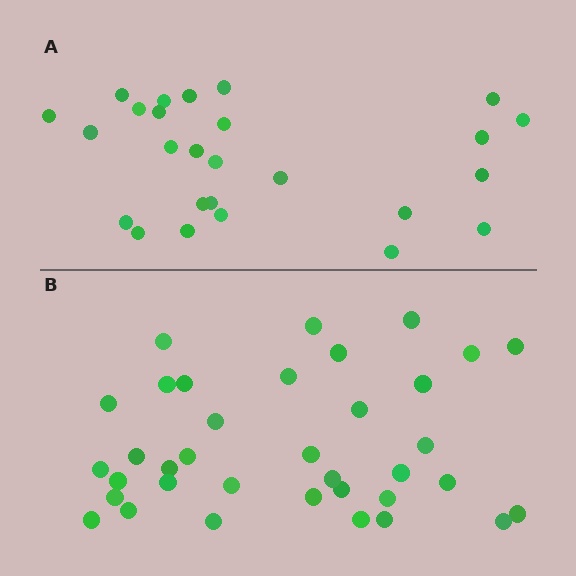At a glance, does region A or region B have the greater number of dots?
Region B (the bottom region) has more dots.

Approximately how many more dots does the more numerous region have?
Region B has roughly 10 or so more dots than region A.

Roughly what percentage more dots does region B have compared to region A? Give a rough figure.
About 40% more.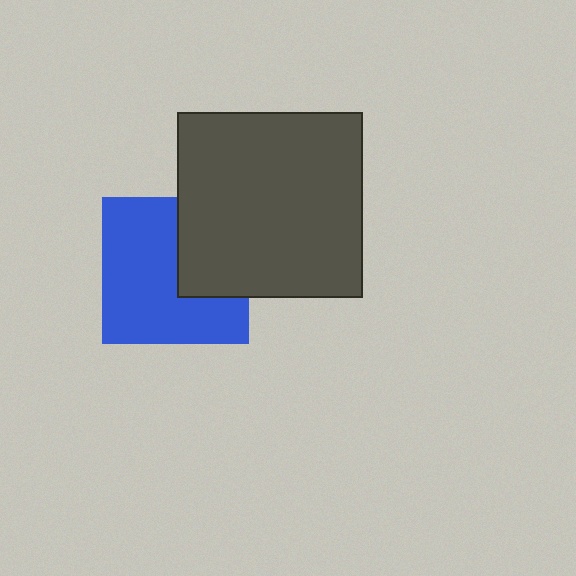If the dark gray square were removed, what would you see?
You would see the complete blue square.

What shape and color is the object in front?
The object in front is a dark gray square.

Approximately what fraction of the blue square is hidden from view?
Roughly 33% of the blue square is hidden behind the dark gray square.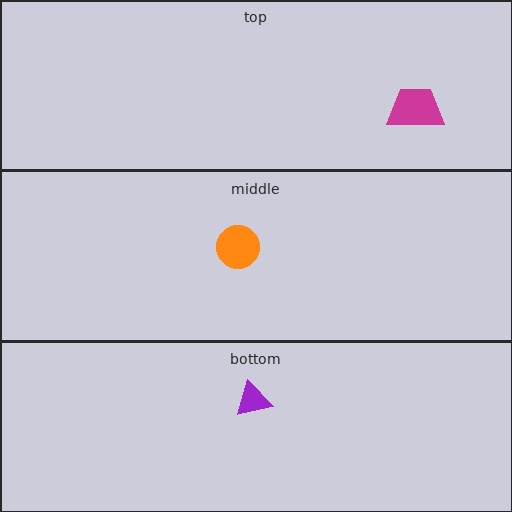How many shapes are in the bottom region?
1.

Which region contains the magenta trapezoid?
The top region.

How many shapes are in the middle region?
1.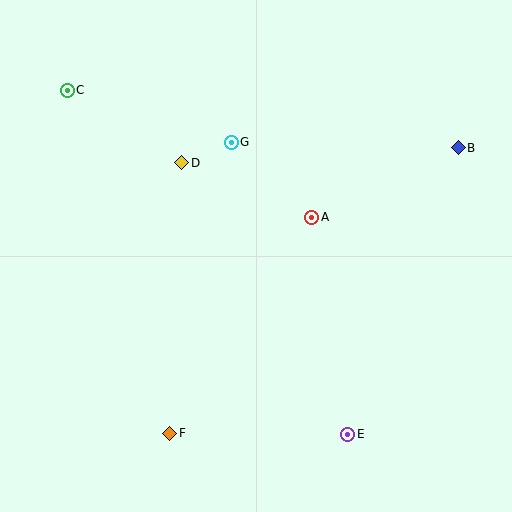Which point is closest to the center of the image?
Point A at (312, 217) is closest to the center.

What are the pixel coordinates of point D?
Point D is at (182, 163).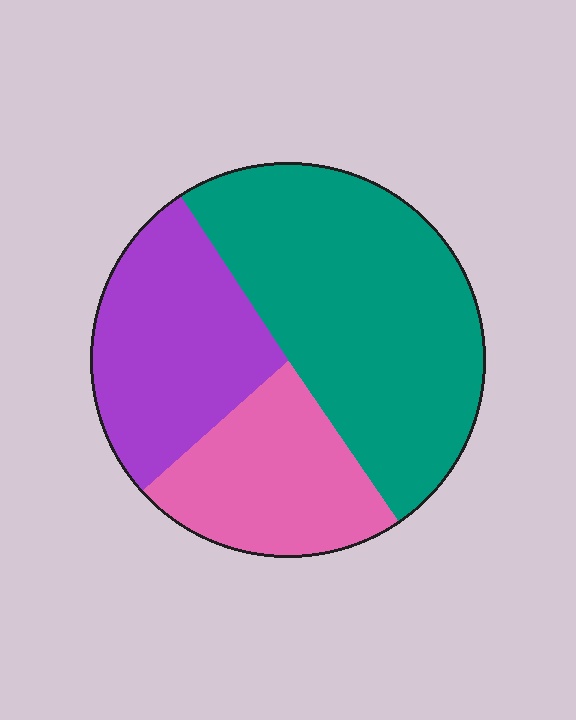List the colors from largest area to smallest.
From largest to smallest: teal, purple, pink.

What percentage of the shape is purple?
Purple takes up about one quarter (1/4) of the shape.